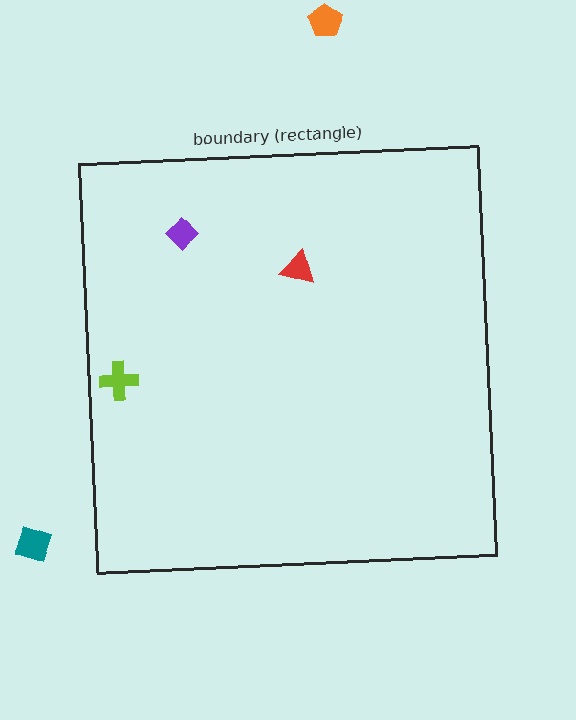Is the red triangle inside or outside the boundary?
Inside.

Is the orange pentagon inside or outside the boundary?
Outside.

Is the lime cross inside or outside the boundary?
Inside.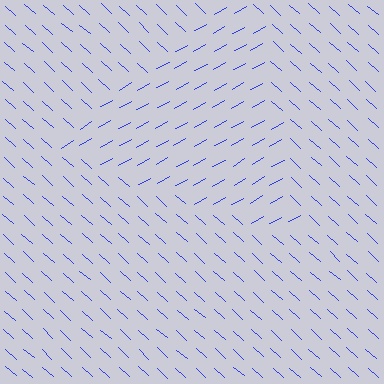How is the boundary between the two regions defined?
The boundary is defined purely by a change in line orientation (approximately 71 degrees difference). All lines are the same color and thickness.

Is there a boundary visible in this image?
Yes, there is a texture boundary formed by a change in line orientation.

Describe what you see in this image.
The image is filled with small blue line segments. A triangle region in the image has lines oriented differently from the surrounding lines, creating a visible texture boundary.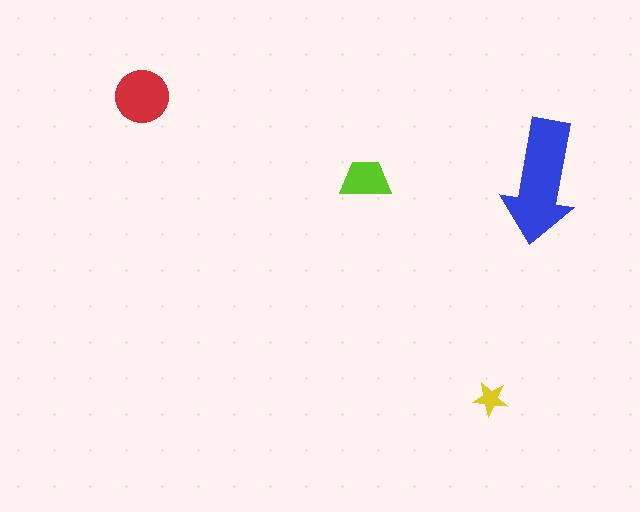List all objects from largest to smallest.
The blue arrow, the red circle, the lime trapezoid, the yellow star.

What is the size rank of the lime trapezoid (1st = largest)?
3rd.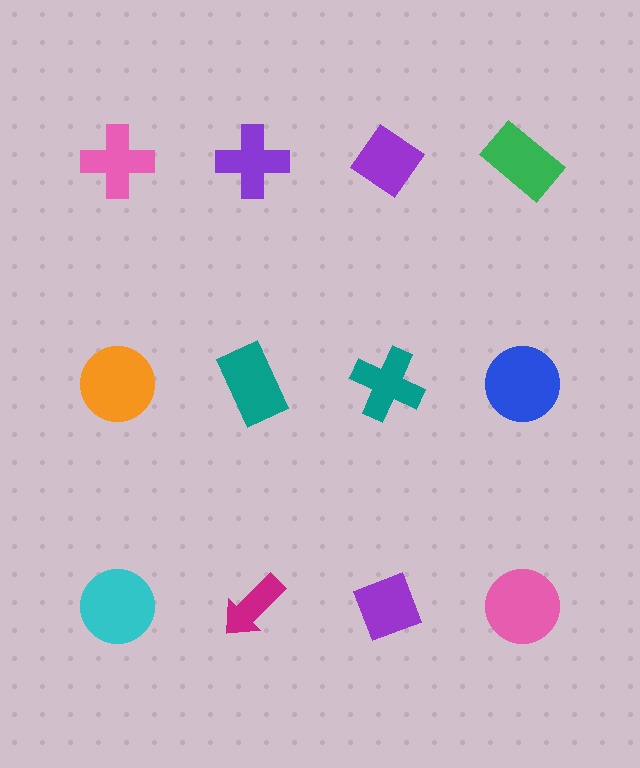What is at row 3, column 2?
A magenta arrow.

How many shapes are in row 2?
4 shapes.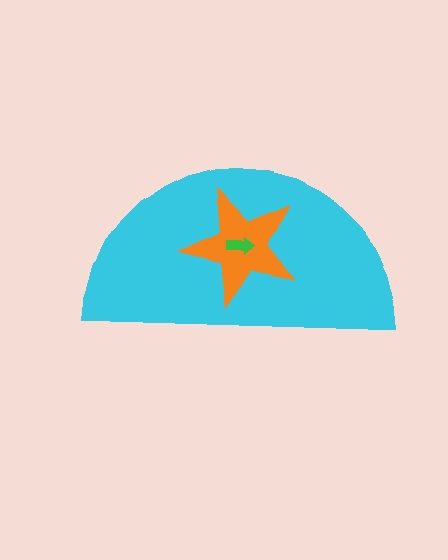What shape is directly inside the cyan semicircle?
The orange star.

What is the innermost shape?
The green arrow.